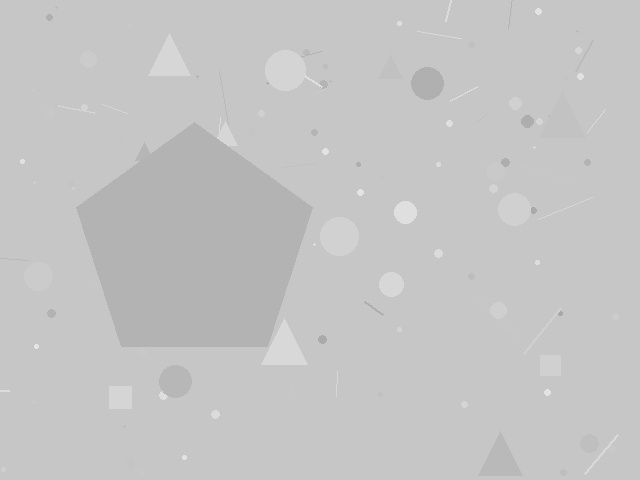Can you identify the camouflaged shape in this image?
The camouflaged shape is a pentagon.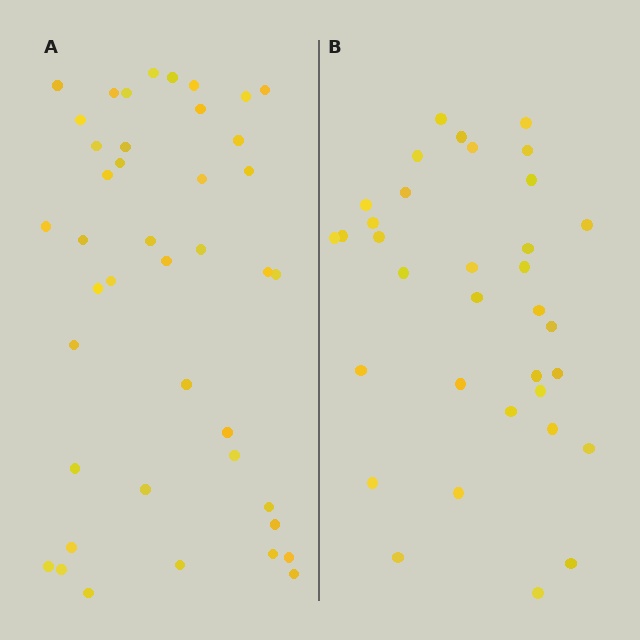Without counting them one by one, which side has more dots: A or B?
Region A (the left region) has more dots.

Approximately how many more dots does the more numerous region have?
Region A has roughly 8 or so more dots than region B.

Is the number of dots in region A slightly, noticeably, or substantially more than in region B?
Region A has only slightly more — the two regions are fairly close. The ratio is roughly 1.2 to 1.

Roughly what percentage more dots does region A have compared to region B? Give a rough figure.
About 25% more.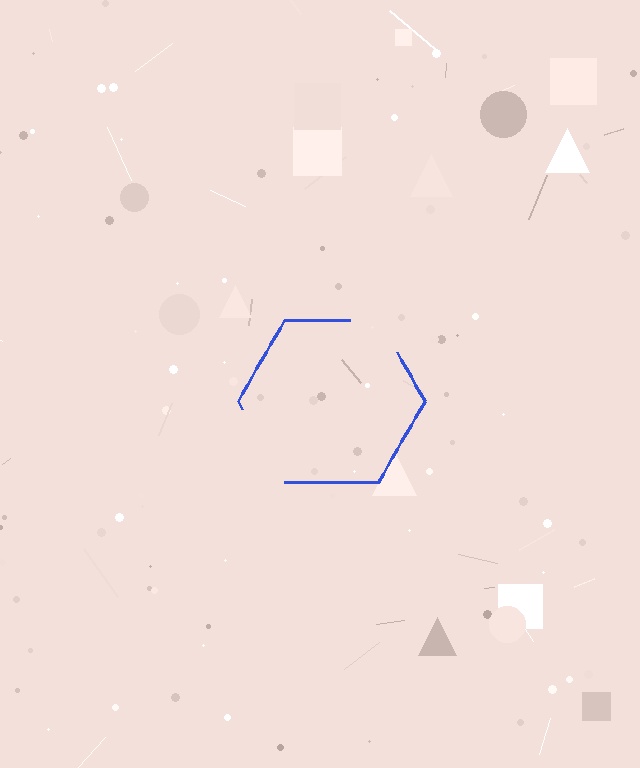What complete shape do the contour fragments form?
The contour fragments form a hexagon.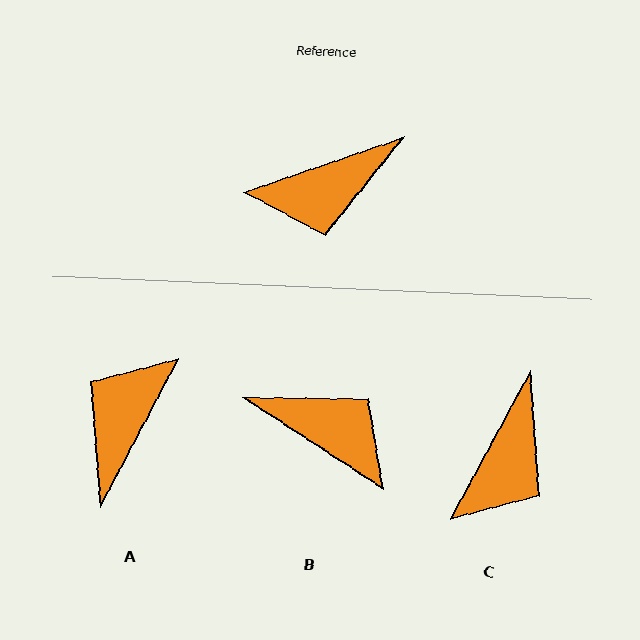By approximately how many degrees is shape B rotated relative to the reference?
Approximately 128 degrees counter-clockwise.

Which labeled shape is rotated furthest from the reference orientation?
A, about 137 degrees away.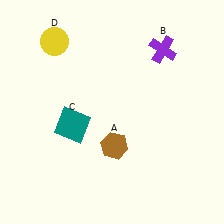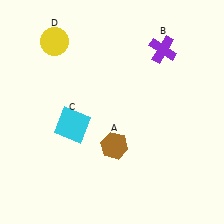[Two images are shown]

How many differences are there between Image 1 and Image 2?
There is 1 difference between the two images.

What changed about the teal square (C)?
In Image 1, C is teal. In Image 2, it changed to cyan.